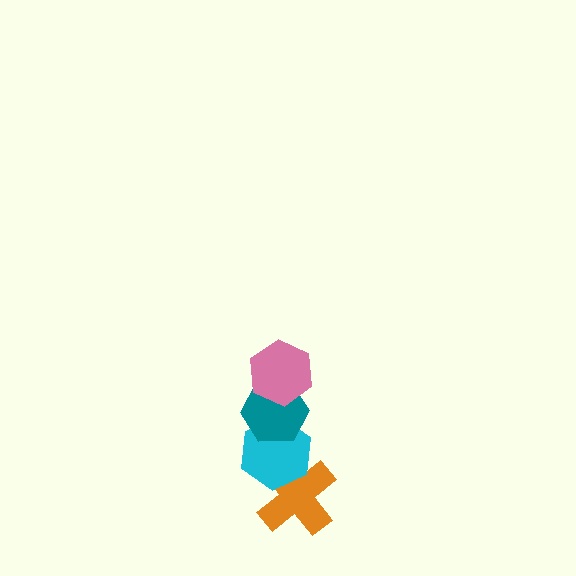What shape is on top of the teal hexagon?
The pink hexagon is on top of the teal hexagon.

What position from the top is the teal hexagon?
The teal hexagon is 2nd from the top.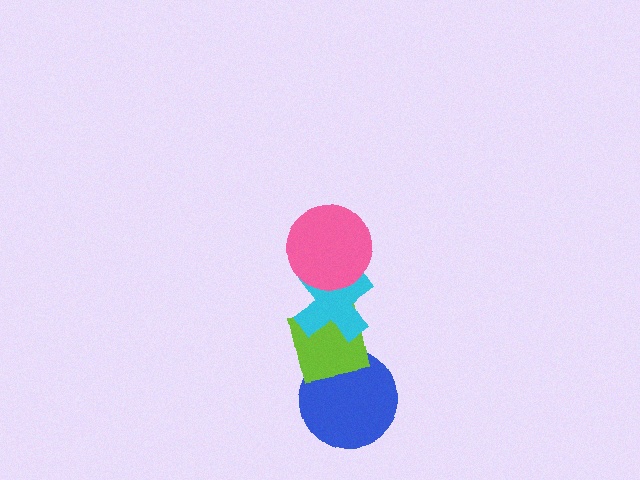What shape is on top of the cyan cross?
The pink circle is on top of the cyan cross.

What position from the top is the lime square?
The lime square is 3rd from the top.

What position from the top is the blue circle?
The blue circle is 4th from the top.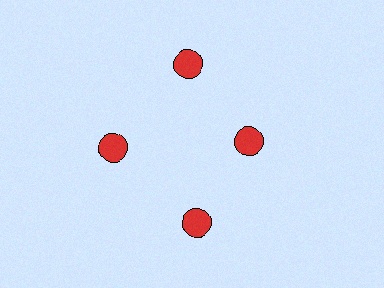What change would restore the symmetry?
The symmetry would be restored by moving it outward, back onto the ring so that all 4 circles sit at equal angles and equal distance from the center.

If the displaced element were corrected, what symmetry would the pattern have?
It would have 4-fold rotational symmetry — the pattern would map onto itself every 90 degrees.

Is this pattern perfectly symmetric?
No. The 4 red circles are arranged in a ring, but one element near the 3 o'clock position is pulled inward toward the center, breaking the 4-fold rotational symmetry.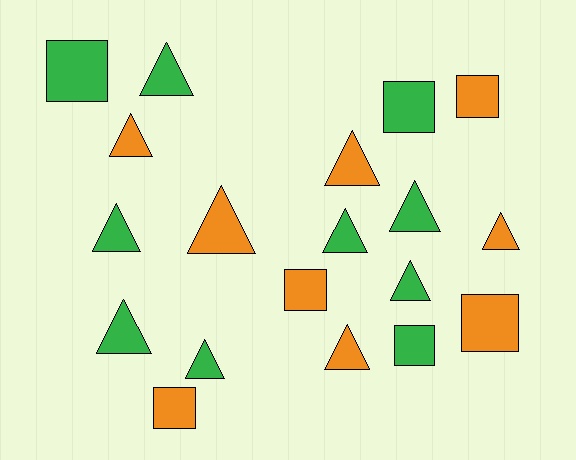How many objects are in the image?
There are 19 objects.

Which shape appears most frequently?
Triangle, with 12 objects.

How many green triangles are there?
There are 7 green triangles.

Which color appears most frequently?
Green, with 10 objects.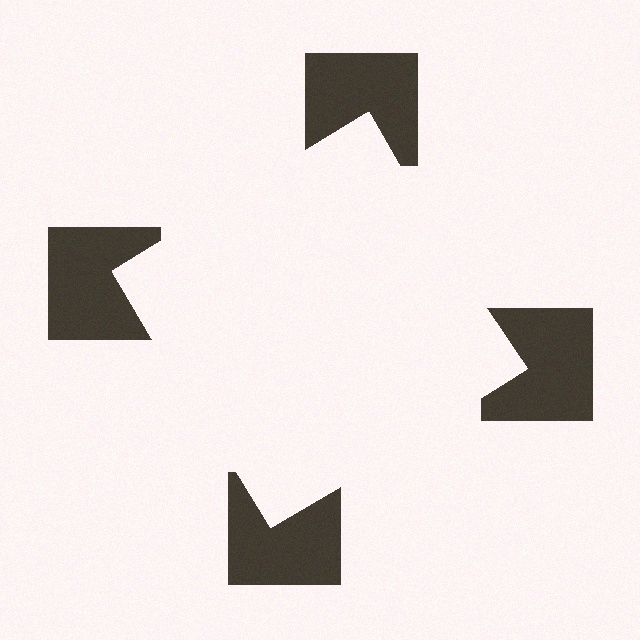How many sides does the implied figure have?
4 sides.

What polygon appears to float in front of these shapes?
An illusory square — its edges are inferred from the aligned wedge cuts in the notched squares, not physically drawn.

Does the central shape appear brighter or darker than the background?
It typically appears slightly brighter than the background, even though no actual brightness change is drawn.